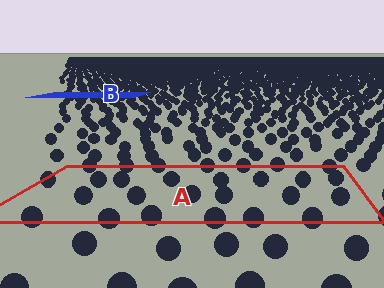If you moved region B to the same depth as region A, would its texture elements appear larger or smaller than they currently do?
They would appear larger. At a closer depth, the same texture elements are projected at a bigger on-screen size.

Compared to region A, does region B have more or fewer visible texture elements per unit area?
Region B has more texture elements per unit area — they are packed more densely because it is farther away.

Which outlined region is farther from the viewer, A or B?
Region B is farther from the viewer — the texture elements inside it appear smaller and more densely packed.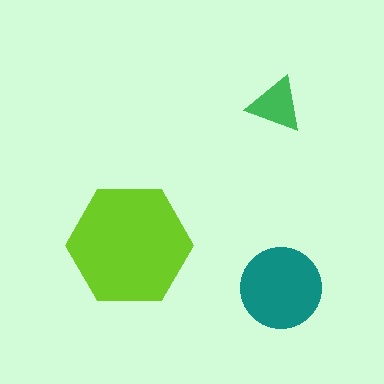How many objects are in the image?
There are 3 objects in the image.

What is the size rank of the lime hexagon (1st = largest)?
1st.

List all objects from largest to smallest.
The lime hexagon, the teal circle, the green triangle.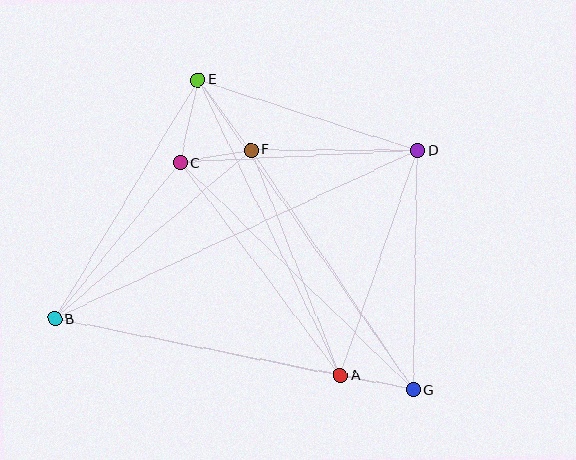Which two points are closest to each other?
Points C and F are closest to each other.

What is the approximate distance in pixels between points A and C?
The distance between A and C is approximately 266 pixels.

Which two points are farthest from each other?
Points B and D are farthest from each other.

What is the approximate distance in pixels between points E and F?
The distance between E and F is approximately 87 pixels.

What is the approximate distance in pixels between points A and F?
The distance between A and F is approximately 243 pixels.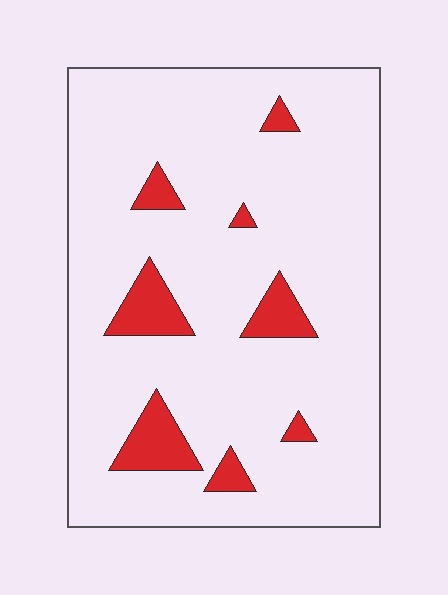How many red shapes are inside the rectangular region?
8.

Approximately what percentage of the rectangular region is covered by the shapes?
Approximately 10%.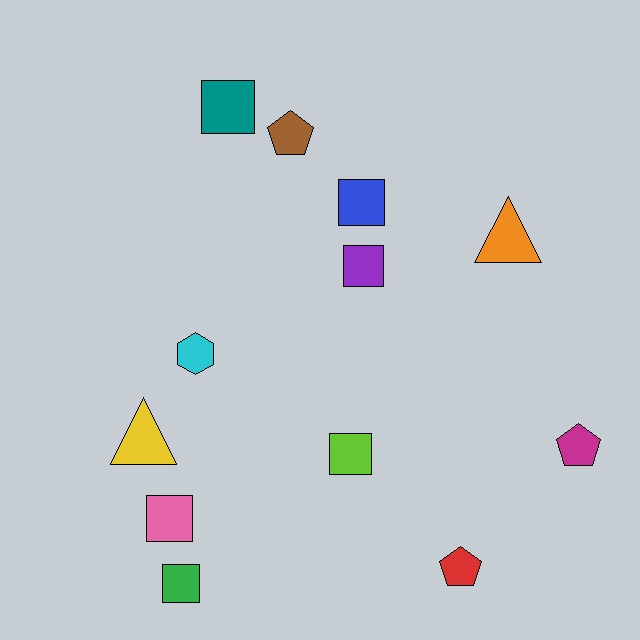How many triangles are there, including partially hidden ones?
There are 2 triangles.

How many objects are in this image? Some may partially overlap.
There are 12 objects.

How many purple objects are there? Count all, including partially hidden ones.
There is 1 purple object.